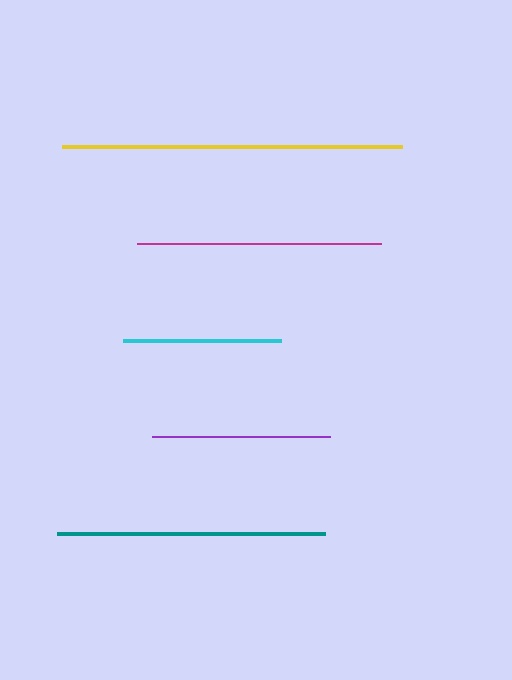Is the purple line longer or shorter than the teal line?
The teal line is longer than the purple line.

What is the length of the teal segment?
The teal segment is approximately 268 pixels long.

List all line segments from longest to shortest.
From longest to shortest: yellow, teal, magenta, purple, cyan.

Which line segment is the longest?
The yellow line is the longest at approximately 340 pixels.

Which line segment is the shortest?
The cyan line is the shortest at approximately 158 pixels.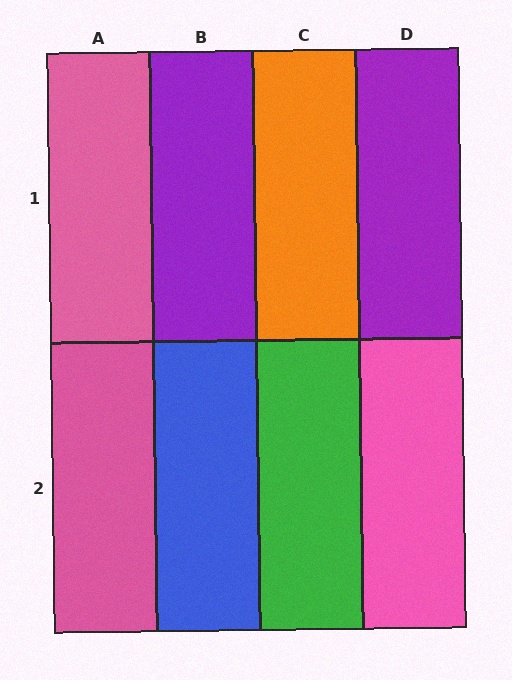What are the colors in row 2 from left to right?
Pink, blue, green, pink.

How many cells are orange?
1 cell is orange.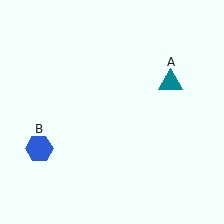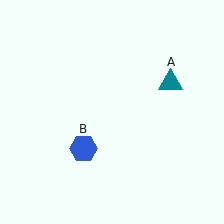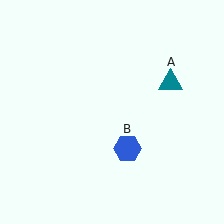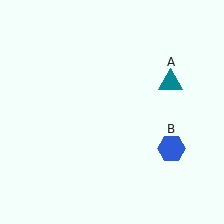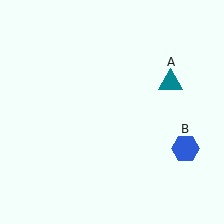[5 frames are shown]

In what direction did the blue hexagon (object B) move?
The blue hexagon (object B) moved right.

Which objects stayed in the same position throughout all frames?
Teal triangle (object A) remained stationary.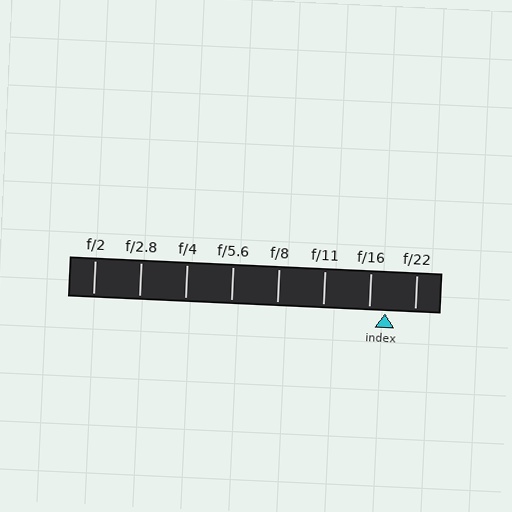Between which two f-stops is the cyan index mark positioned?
The index mark is between f/16 and f/22.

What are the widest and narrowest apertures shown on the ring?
The widest aperture shown is f/2 and the narrowest is f/22.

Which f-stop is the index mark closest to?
The index mark is closest to f/16.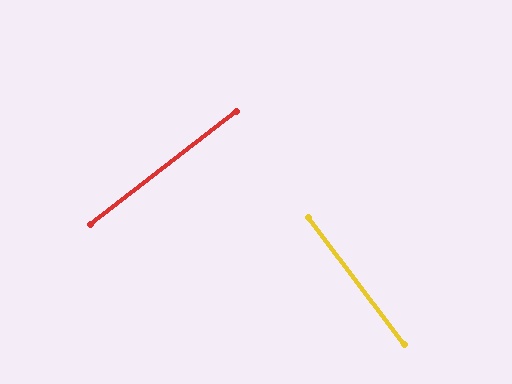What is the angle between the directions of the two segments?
Approximately 90 degrees.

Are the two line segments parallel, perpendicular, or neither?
Perpendicular — they meet at approximately 90°.